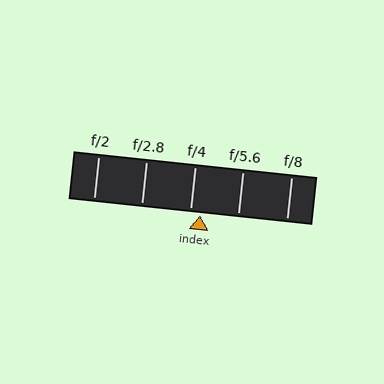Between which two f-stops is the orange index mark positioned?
The index mark is between f/4 and f/5.6.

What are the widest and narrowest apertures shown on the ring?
The widest aperture shown is f/2 and the narrowest is f/8.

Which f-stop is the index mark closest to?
The index mark is closest to f/4.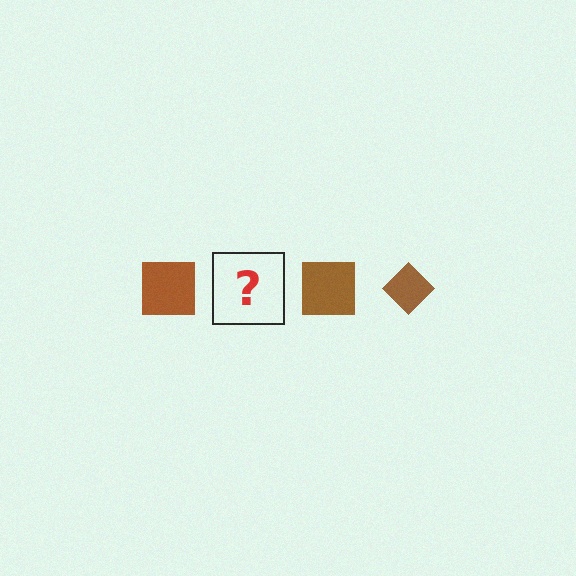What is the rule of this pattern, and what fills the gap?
The rule is that the pattern cycles through square, diamond shapes in brown. The gap should be filled with a brown diamond.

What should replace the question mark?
The question mark should be replaced with a brown diamond.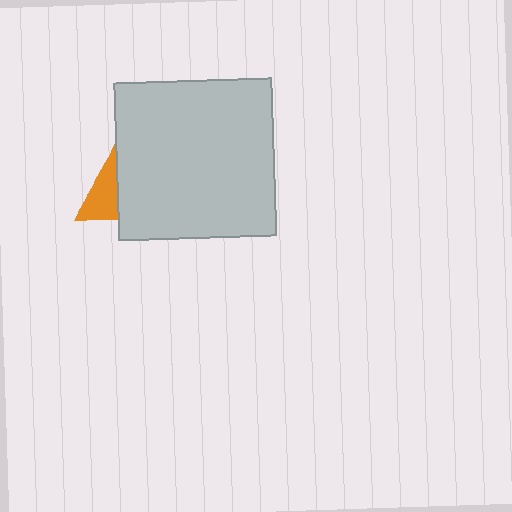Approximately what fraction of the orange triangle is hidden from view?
Roughly 63% of the orange triangle is hidden behind the light gray square.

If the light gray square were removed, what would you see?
You would see the complete orange triangle.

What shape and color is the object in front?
The object in front is a light gray square.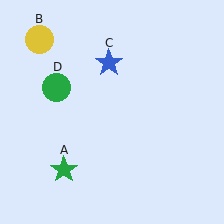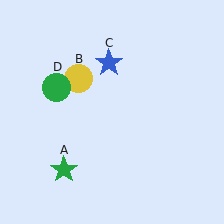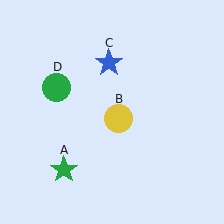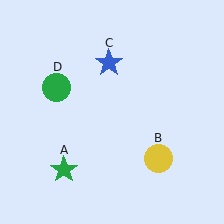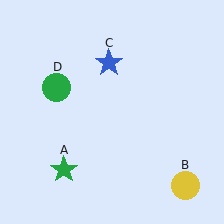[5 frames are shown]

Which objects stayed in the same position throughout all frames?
Green star (object A) and blue star (object C) and green circle (object D) remained stationary.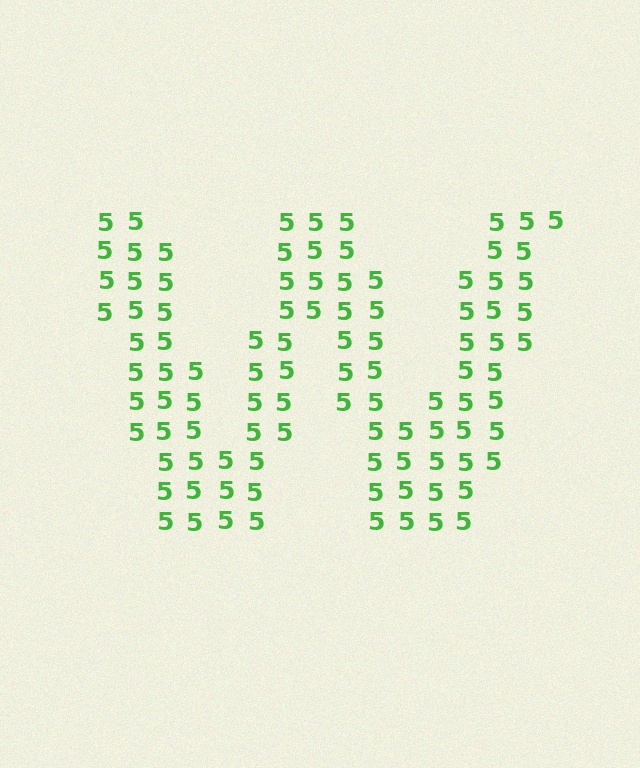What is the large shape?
The large shape is the letter W.